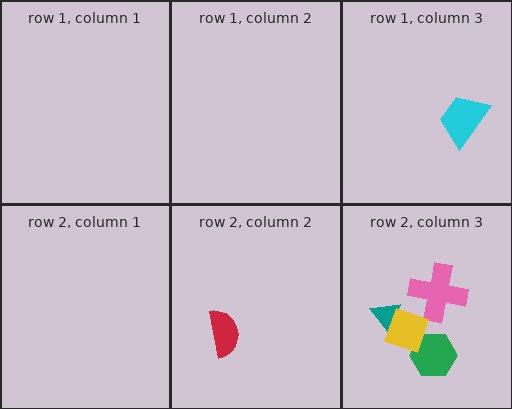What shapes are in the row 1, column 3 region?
The cyan trapezoid.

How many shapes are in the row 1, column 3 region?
1.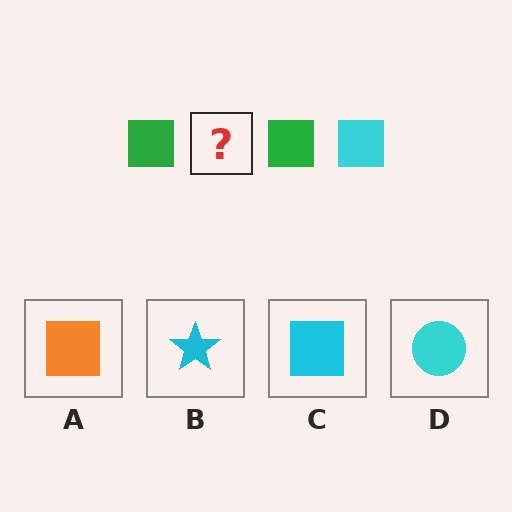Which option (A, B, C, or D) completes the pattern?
C.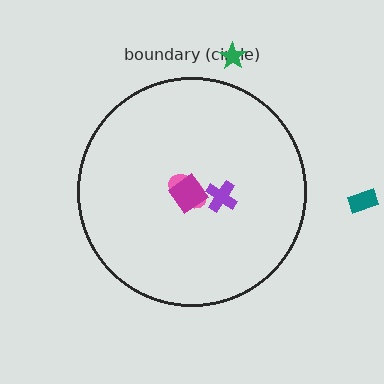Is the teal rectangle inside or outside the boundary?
Outside.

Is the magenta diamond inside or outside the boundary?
Inside.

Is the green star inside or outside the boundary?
Outside.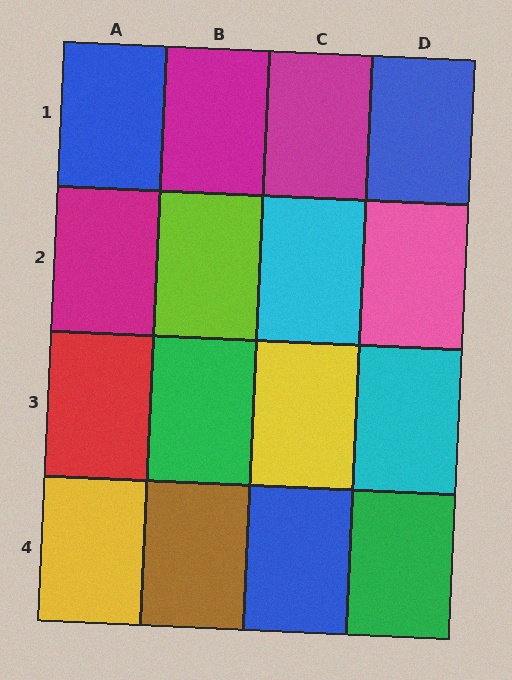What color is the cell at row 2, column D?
Pink.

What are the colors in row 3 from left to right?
Red, green, yellow, cyan.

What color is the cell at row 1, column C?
Magenta.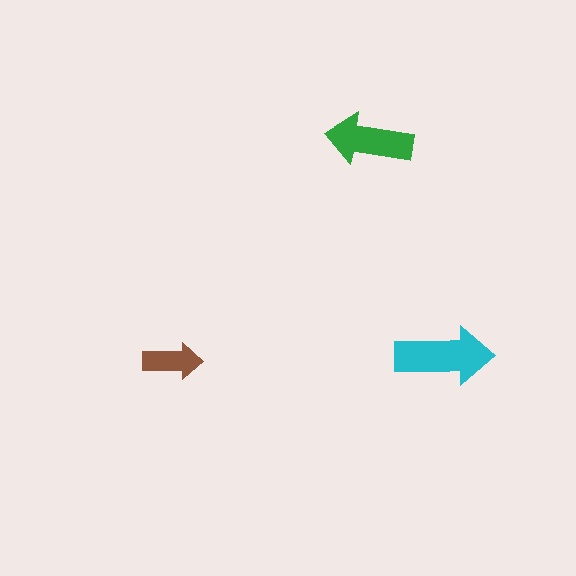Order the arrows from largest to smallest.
the cyan one, the green one, the brown one.